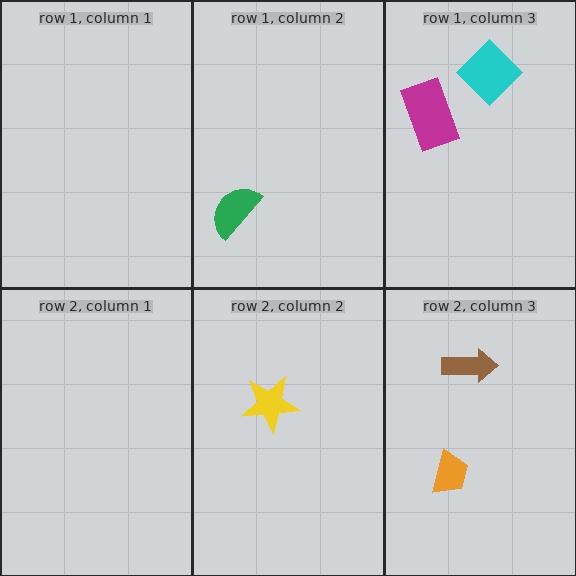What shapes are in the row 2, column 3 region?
The orange trapezoid, the brown arrow.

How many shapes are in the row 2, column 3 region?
2.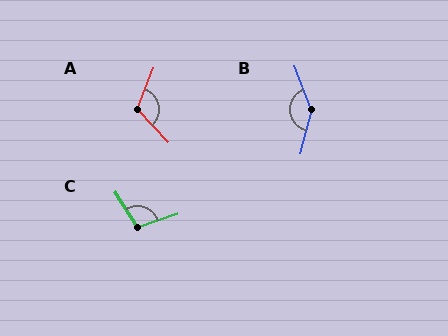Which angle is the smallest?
C, at approximately 104 degrees.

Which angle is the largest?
B, at approximately 145 degrees.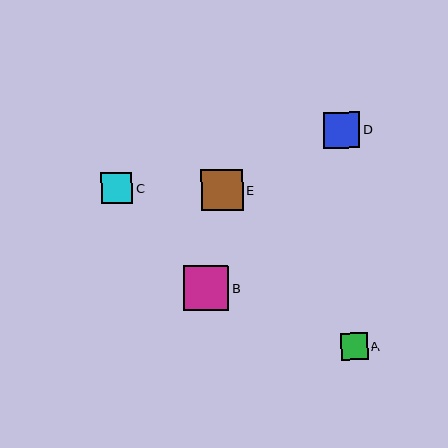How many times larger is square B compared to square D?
Square B is approximately 1.3 times the size of square D.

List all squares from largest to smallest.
From largest to smallest: B, E, D, C, A.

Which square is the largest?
Square B is the largest with a size of approximately 45 pixels.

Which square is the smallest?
Square A is the smallest with a size of approximately 27 pixels.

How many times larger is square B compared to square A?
Square B is approximately 1.7 times the size of square A.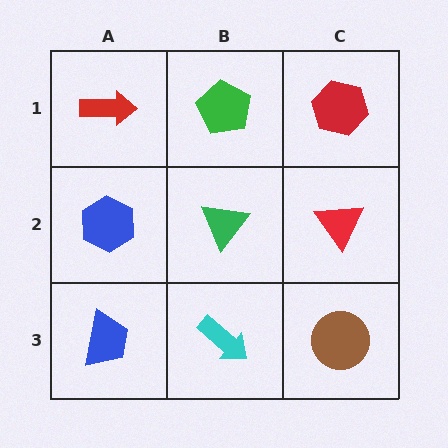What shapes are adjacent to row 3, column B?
A green triangle (row 2, column B), a blue trapezoid (row 3, column A), a brown circle (row 3, column C).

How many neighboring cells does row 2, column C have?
3.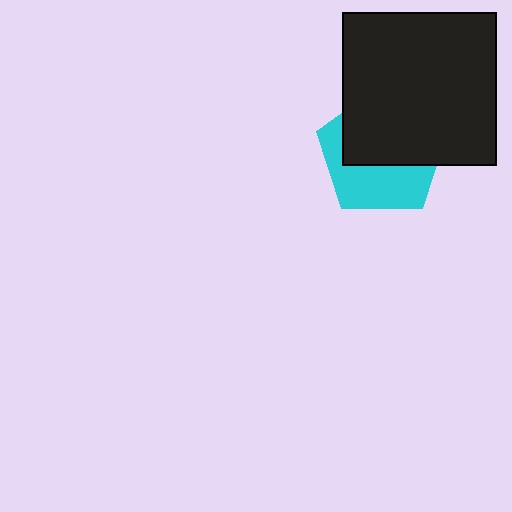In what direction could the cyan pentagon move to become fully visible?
The cyan pentagon could move down. That would shift it out from behind the black square entirely.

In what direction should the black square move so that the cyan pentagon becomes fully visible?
The black square should move up. That is the shortest direction to clear the overlap and leave the cyan pentagon fully visible.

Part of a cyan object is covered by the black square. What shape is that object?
It is a pentagon.